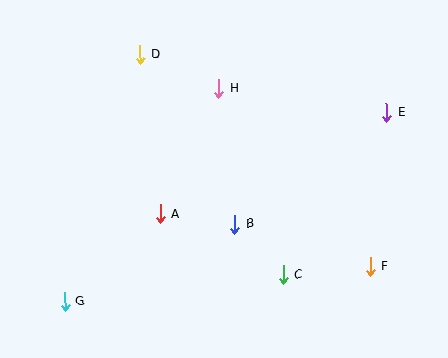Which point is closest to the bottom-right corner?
Point F is closest to the bottom-right corner.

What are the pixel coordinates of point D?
Point D is at (140, 55).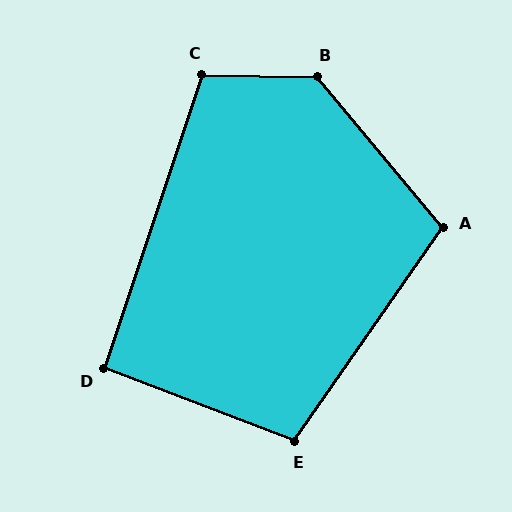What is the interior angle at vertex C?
Approximately 107 degrees (obtuse).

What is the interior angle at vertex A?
Approximately 105 degrees (obtuse).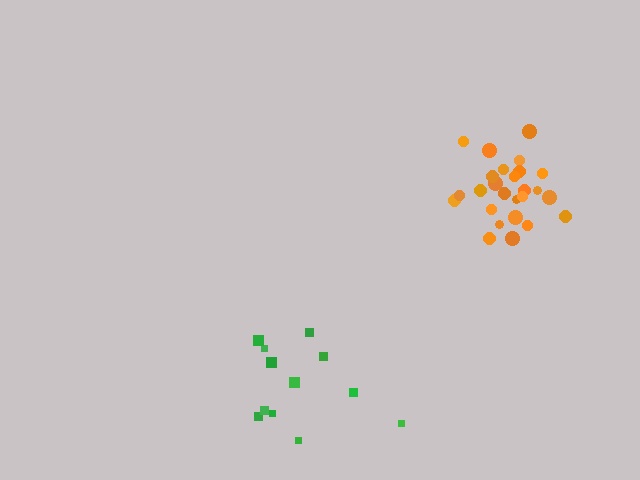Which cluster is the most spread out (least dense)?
Green.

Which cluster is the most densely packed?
Orange.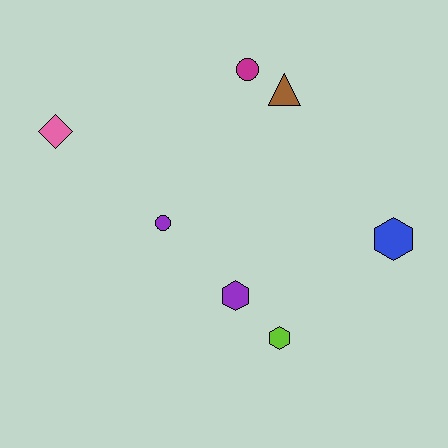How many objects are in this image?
There are 7 objects.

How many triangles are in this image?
There is 1 triangle.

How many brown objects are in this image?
There is 1 brown object.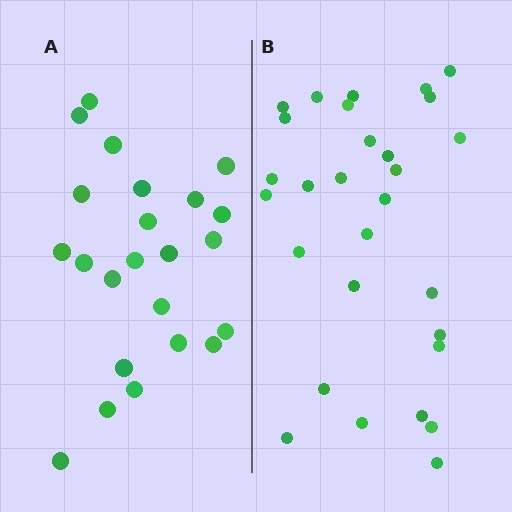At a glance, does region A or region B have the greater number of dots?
Region B (the right region) has more dots.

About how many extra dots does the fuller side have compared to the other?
Region B has about 6 more dots than region A.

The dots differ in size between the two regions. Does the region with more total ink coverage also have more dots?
No. Region A has more total ink coverage because its dots are larger, but region B actually contains more individual dots. Total area can be misleading — the number of items is what matters here.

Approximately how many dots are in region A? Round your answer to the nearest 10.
About 20 dots. (The exact count is 23, which rounds to 20.)